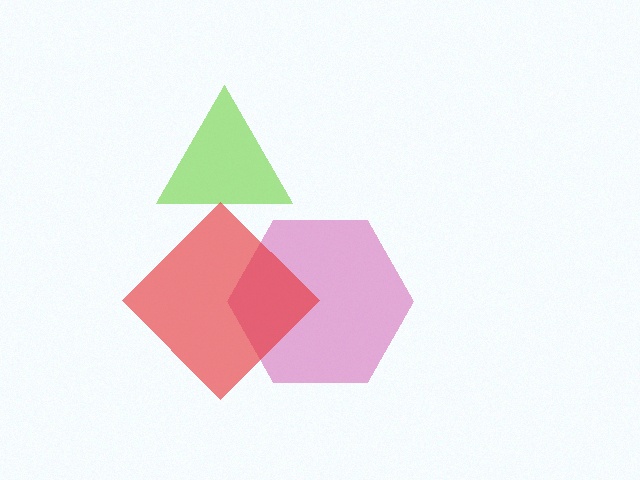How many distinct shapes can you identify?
There are 3 distinct shapes: a lime triangle, a magenta hexagon, a red diamond.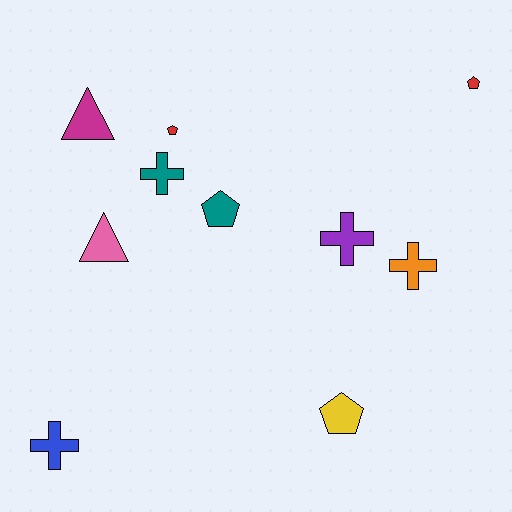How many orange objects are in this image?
There is 1 orange object.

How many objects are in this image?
There are 10 objects.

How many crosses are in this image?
There are 4 crosses.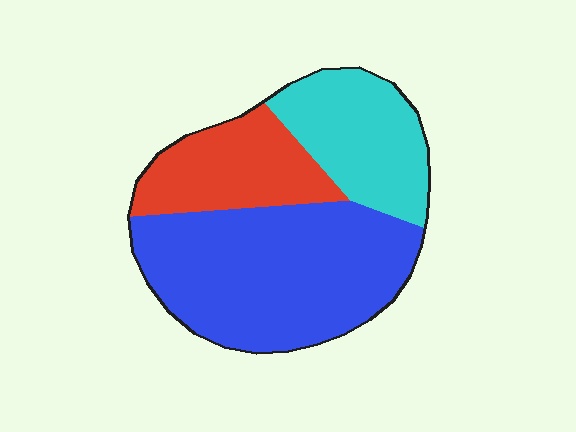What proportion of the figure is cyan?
Cyan covers roughly 25% of the figure.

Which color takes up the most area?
Blue, at roughly 50%.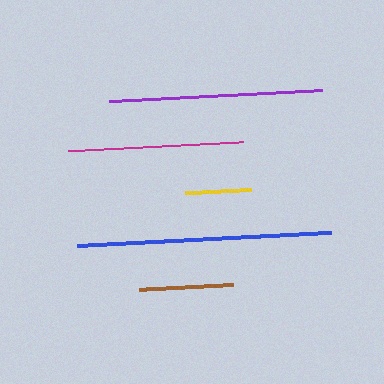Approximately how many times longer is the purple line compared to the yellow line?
The purple line is approximately 3.2 times the length of the yellow line.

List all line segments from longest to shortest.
From longest to shortest: blue, purple, magenta, brown, yellow.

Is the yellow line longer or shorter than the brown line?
The brown line is longer than the yellow line.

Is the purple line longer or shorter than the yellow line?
The purple line is longer than the yellow line.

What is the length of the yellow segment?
The yellow segment is approximately 66 pixels long.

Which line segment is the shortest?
The yellow line is the shortest at approximately 66 pixels.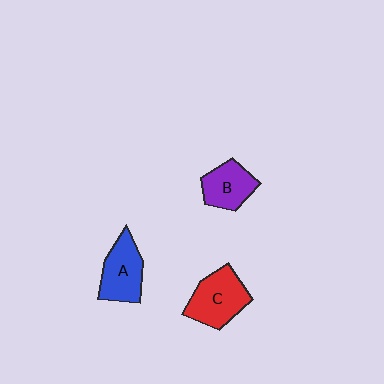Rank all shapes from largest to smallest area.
From largest to smallest: C (red), A (blue), B (purple).